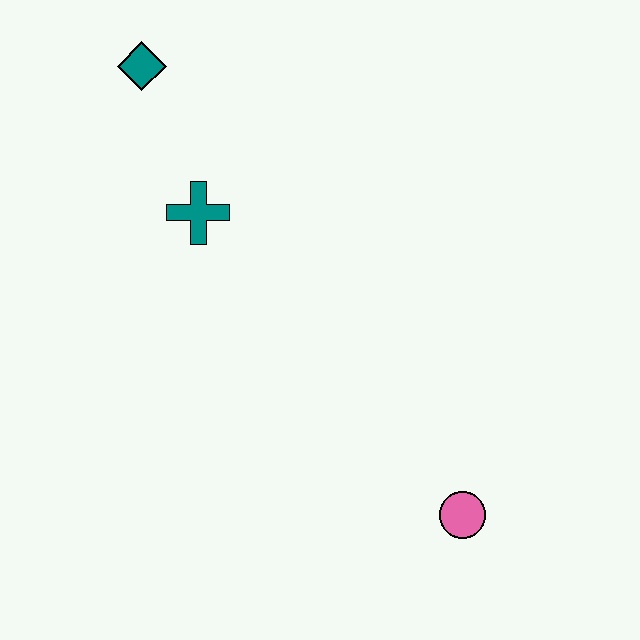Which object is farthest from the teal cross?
The pink circle is farthest from the teal cross.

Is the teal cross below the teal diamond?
Yes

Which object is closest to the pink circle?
The teal cross is closest to the pink circle.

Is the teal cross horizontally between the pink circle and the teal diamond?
Yes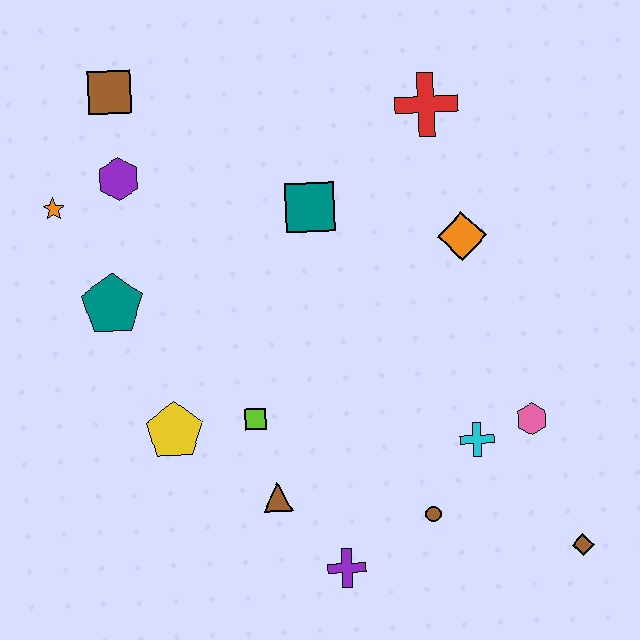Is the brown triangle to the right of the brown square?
Yes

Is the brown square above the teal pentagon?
Yes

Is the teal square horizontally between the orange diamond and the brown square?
Yes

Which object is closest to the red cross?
The orange diamond is closest to the red cross.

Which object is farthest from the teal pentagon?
The brown diamond is farthest from the teal pentagon.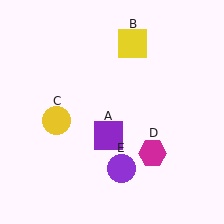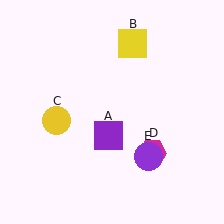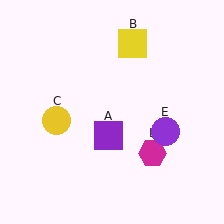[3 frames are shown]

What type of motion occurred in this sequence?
The purple circle (object E) rotated counterclockwise around the center of the scene.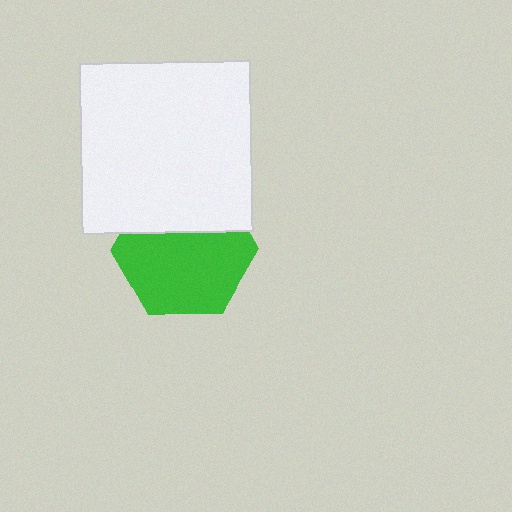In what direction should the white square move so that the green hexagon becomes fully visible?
The white square should move up. That is the shortest direction to clear the overlap and leave the green hexagon fully visible.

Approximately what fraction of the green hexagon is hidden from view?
Roughly 34% of the green hexagon is hidden behind the white square.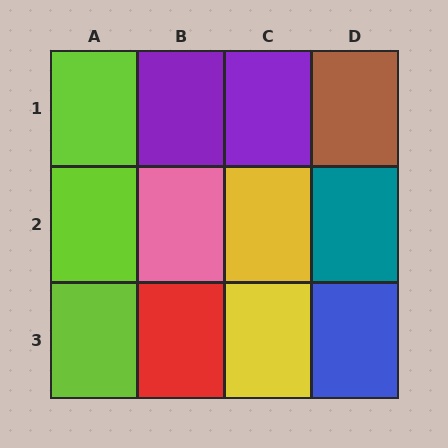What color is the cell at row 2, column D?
Teal.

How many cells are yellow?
2 cells are yellow.